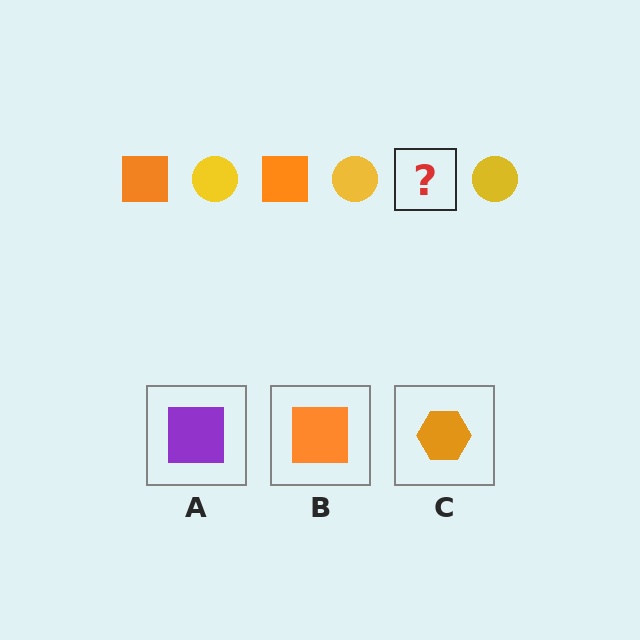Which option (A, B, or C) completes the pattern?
B.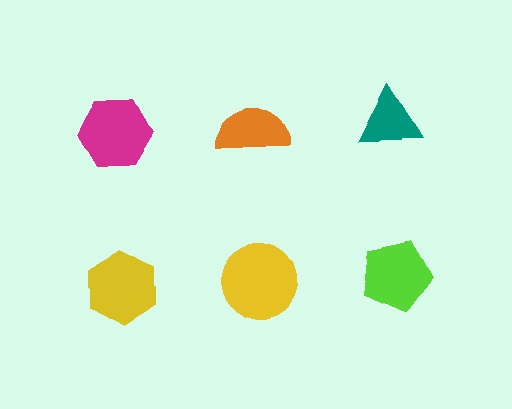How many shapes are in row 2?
3 shapes.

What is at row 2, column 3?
A lime pentagon.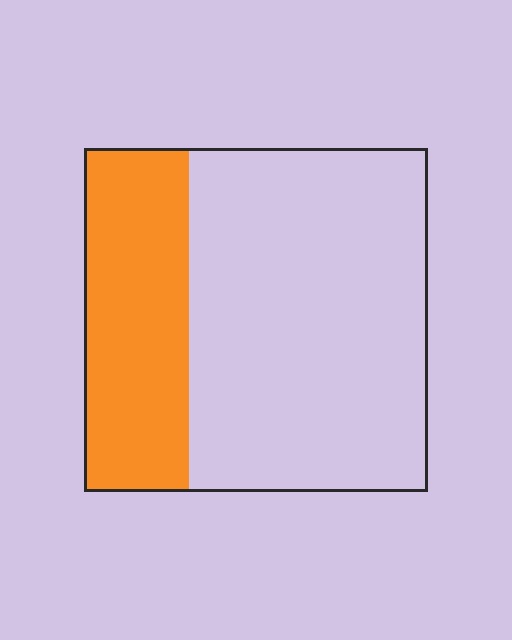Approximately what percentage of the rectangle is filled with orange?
Approximately 30%.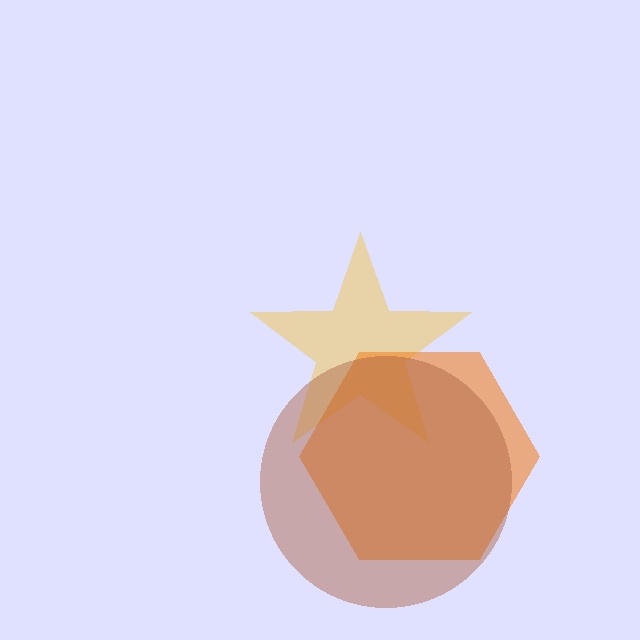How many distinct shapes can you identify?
There are 3 distinct shapes: a yellow star, an orange hexagon, a brown circle.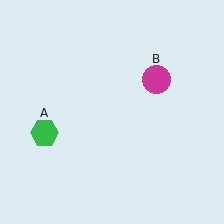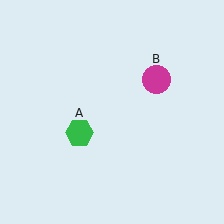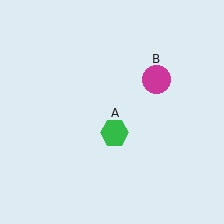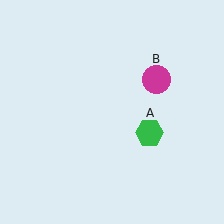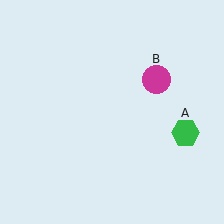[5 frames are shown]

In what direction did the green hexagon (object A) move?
The green hexagon (object A) moved right.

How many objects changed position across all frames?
1 object changed position: green hexagon (object A).